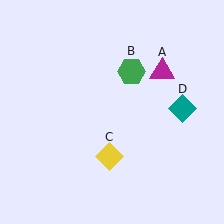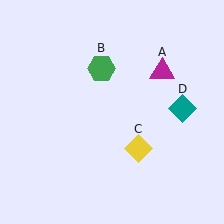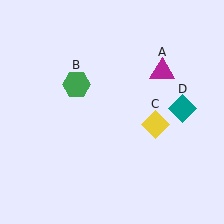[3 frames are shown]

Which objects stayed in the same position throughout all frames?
Magenta triangle (object A) and teal diamond (object D) remained stationary.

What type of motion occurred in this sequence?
The green hexagon (object B), yellow diamond (object C) rotated counterclockwise around the center of the scene.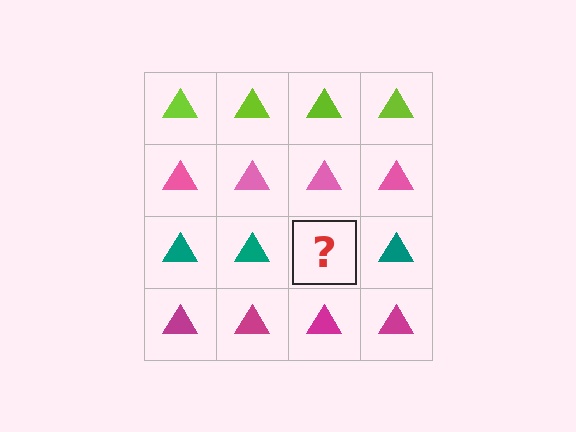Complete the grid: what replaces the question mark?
The question mark should be replaced with a teal triangle.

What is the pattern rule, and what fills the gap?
The rule is that each row has a consistent color. The gap should be filled with a teal triangle.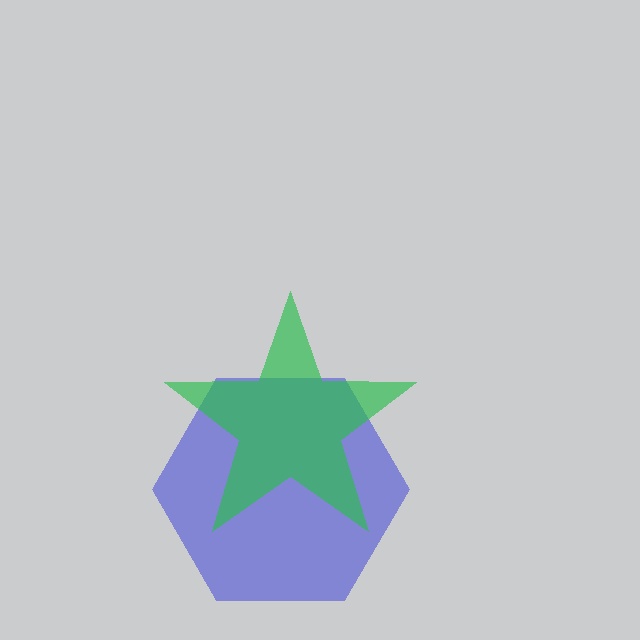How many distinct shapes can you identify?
There are 2 distinct shapes: a blue hexagon, a green star.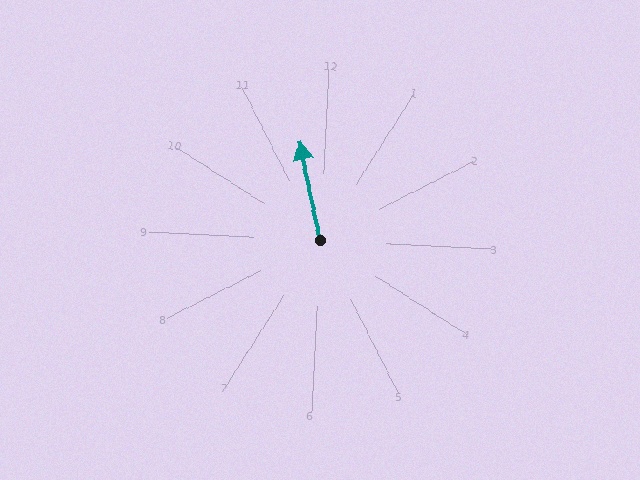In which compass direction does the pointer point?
North.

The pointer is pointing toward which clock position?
Roughly 12 o'clock.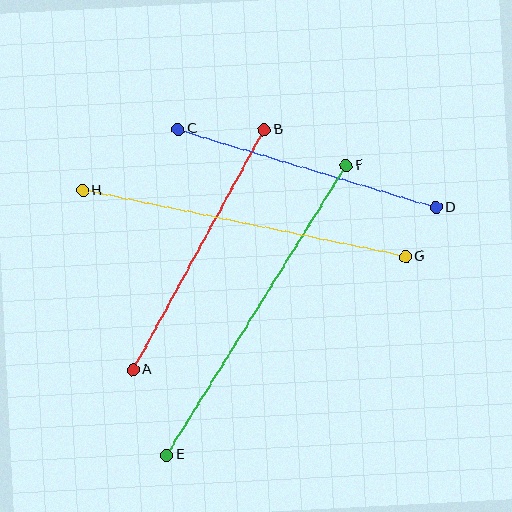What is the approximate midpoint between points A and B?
The midpoint is at approximately (199, 250) pixels.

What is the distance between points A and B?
The distance is approximately 274 pixels.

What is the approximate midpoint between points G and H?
The midpoint is at approximately (244, 224) pixels.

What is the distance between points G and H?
The distance is approximately 330 pixels.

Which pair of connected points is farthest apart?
Points E and F are farthest apart.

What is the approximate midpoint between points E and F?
The midpoint is at approximately (257, 310) pixels.